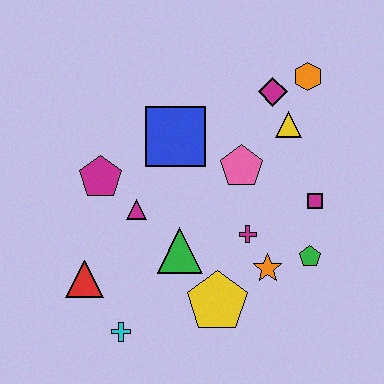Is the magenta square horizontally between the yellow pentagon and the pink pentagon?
No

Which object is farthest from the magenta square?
The red triangle is farthest from the magenta square.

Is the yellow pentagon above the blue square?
No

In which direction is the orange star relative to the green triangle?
The orange star is to the right of the green triangle.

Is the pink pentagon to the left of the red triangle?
No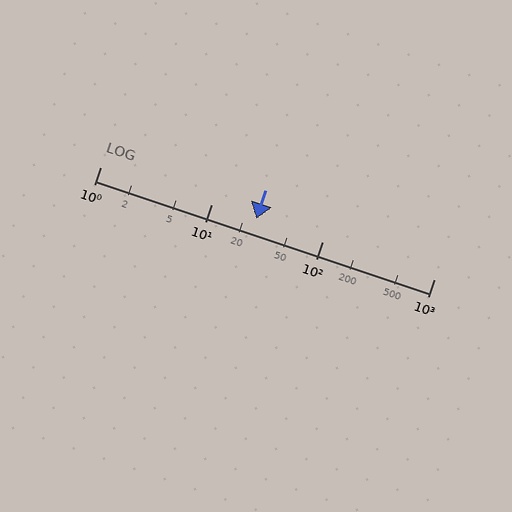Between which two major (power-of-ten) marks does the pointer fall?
The pointer is between 10 and 100.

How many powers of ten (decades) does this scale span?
The scale spans 3 decades, from 1 to 1000.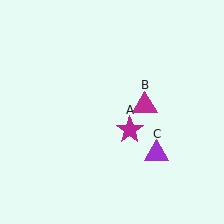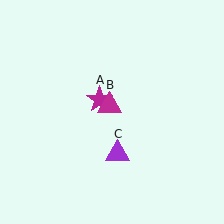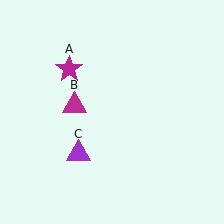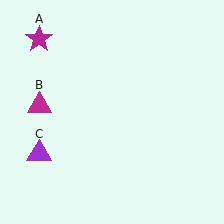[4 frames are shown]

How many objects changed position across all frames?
3 objects changed position: magenta star (object A), magenta triangle (object B), purple triangle (object C).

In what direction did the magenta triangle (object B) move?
The magenta triangle (object B) moved left.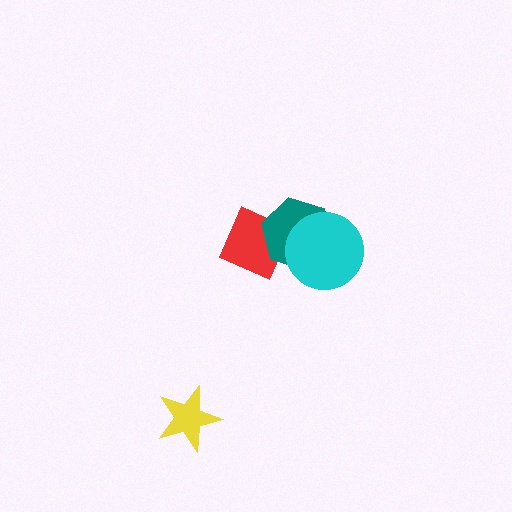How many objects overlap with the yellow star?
0 objects overlap with the yellow star.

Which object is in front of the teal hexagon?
The cyan circle is in front of the teal hexagon.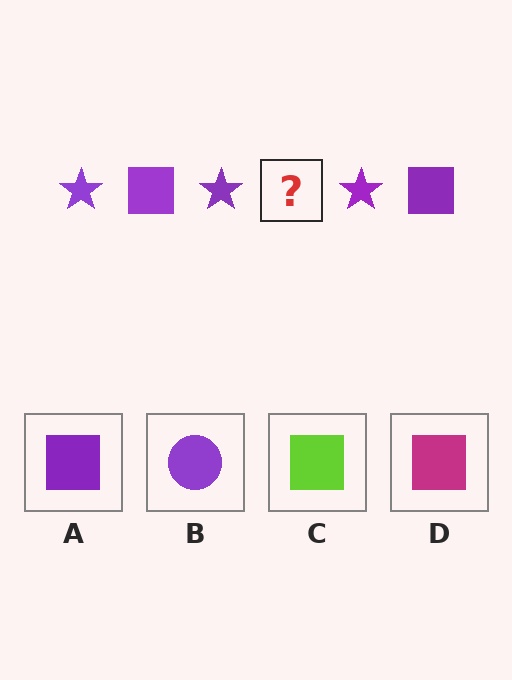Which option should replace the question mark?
Option A.